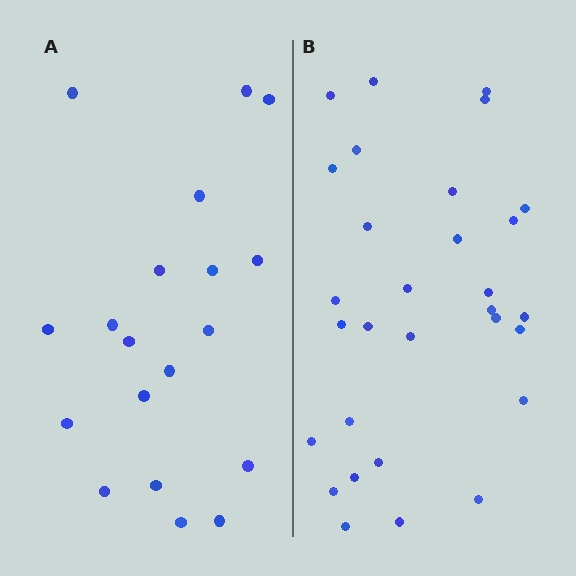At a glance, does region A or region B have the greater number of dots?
Region B (the right region) has more dots.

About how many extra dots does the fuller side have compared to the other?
Region B has roughly 12 or so more dots than region A.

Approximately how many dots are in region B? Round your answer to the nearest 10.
About 30 dots.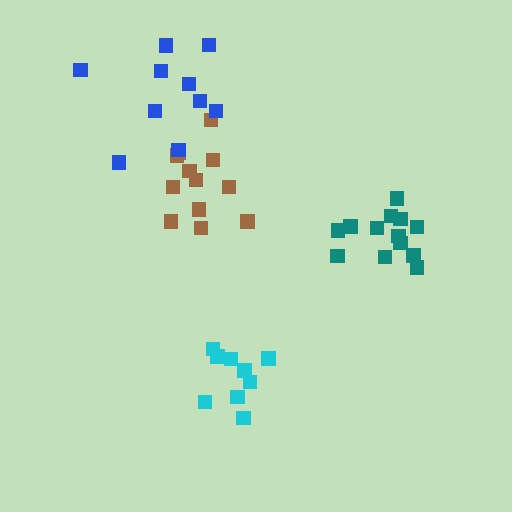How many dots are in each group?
Group 1: 12 dots, Group 2: 9 dots, Group 3: 10 dots, Group 4: 13 dots (44 total).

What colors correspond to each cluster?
The clusters are colored: brown, cyan, blue, teal.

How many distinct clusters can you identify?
There are 4 distinct clusters.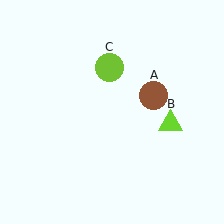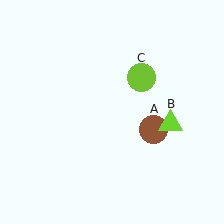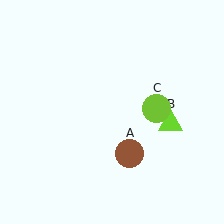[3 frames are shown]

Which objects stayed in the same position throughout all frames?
Lime triangle (object B) remained stationary.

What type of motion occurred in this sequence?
The brown circle (object A), lime circle (object C) rotated clockwise around the center of the scene.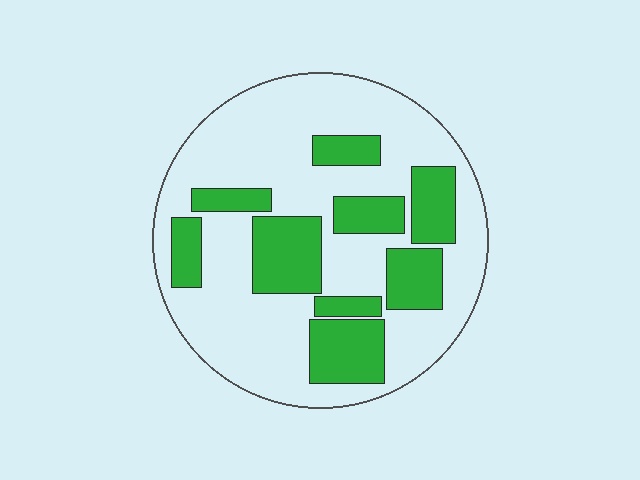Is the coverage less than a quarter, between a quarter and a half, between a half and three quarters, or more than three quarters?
Between a quarter and a half.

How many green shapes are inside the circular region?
9.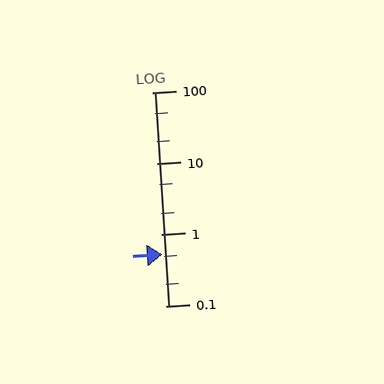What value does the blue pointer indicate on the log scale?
The pointer indicates approximately 0.52.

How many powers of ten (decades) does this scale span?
The scale spans 3 decades, from 0.1 to 100.